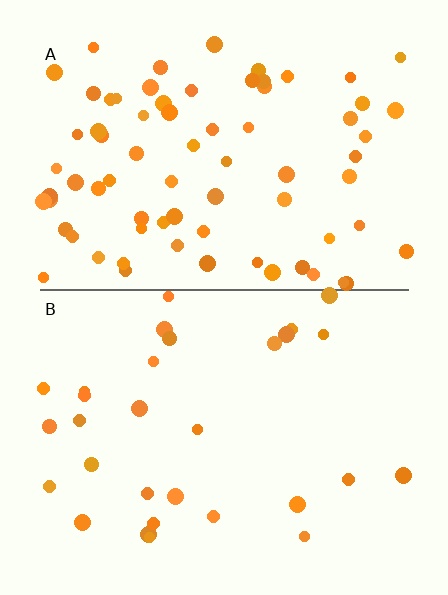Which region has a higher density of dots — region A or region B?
A (the top).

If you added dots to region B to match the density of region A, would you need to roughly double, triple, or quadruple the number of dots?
Approximately double.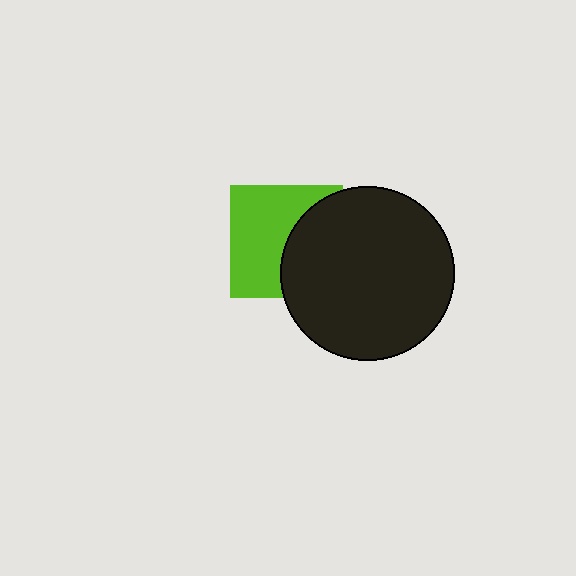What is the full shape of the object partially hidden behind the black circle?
The partially hidden object is a lime square.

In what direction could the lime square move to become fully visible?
The lime square could move left. That would shift it out from behind the black circle entirely.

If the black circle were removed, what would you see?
You would see the complete lime square.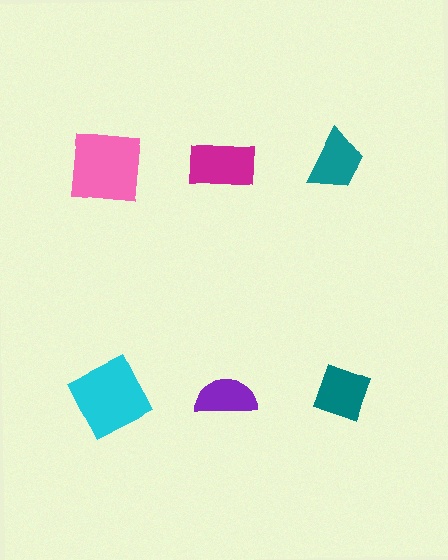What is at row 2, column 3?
A teal diamond.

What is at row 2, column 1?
A cyan square.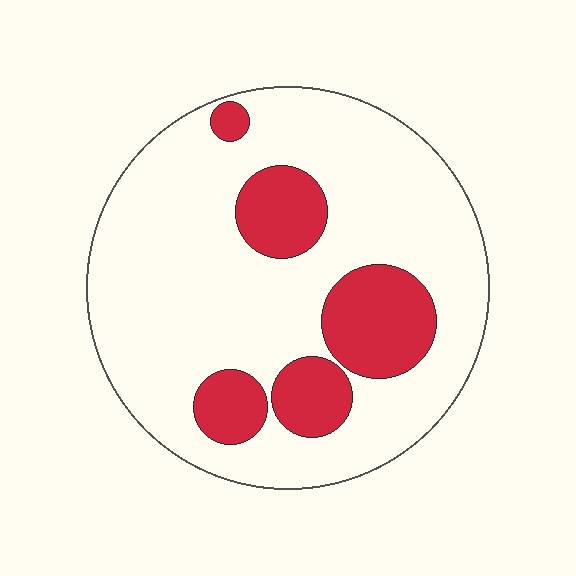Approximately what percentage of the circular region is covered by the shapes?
Approximately 20%.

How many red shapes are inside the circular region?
5.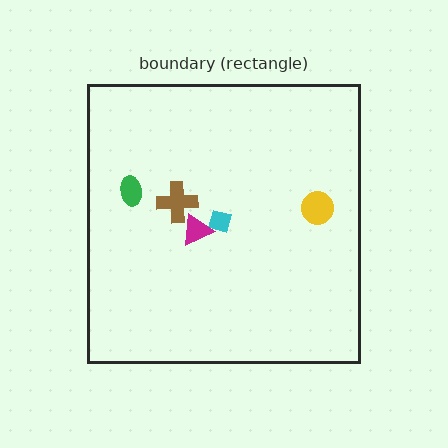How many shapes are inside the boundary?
5 inside, 0 outside.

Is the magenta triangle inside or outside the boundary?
Inside.